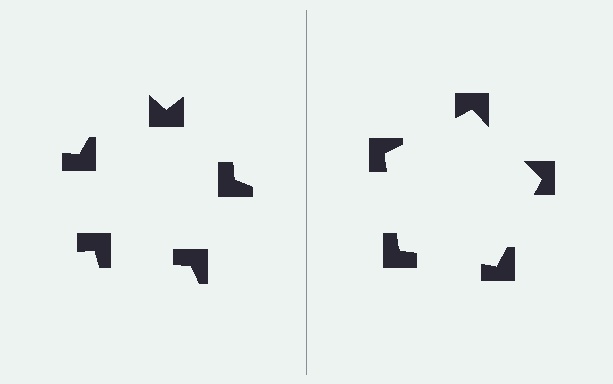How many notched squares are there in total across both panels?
10 — 5 on each side.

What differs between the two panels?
The notched squares are positioned identically on both sides; only the wedge orientations differ. On the right they align to a pentagon; on the left they are misaligned.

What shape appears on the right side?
An illusory pentagon.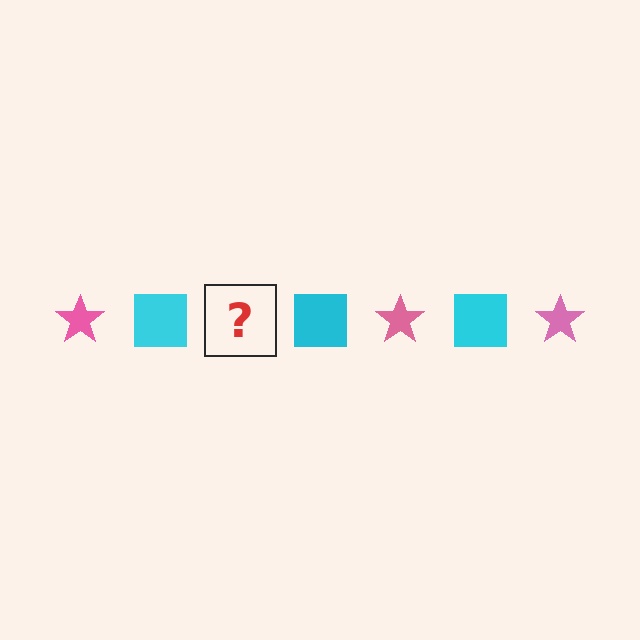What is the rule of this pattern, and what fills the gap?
The rule is that the pattern alternates between pink star and cyan square. The gap should be filled with a pink star.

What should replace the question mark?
The question mark should be replaced with a pink star.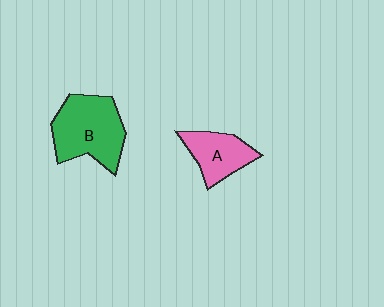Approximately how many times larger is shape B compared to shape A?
Approximately 1.6 times.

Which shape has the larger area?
Shape B (green).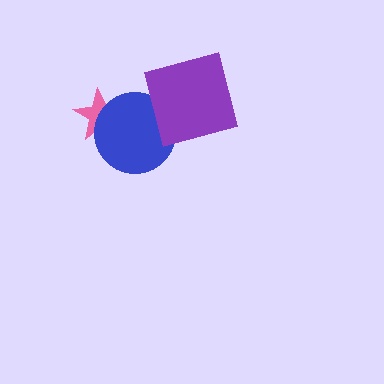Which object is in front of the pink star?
The blue circle is in front of the pink star.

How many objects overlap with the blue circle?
2 objects overlap with the blue circle.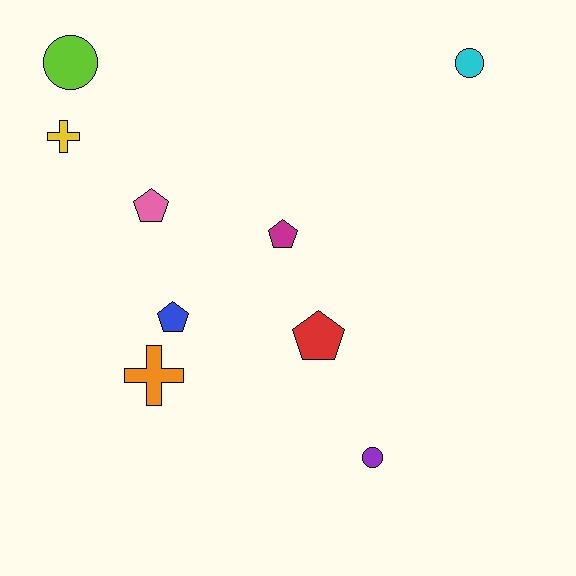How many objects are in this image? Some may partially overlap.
There are 9 objects.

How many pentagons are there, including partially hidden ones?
There are 4 pentagons.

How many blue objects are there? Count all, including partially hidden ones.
There is 1 blue object.